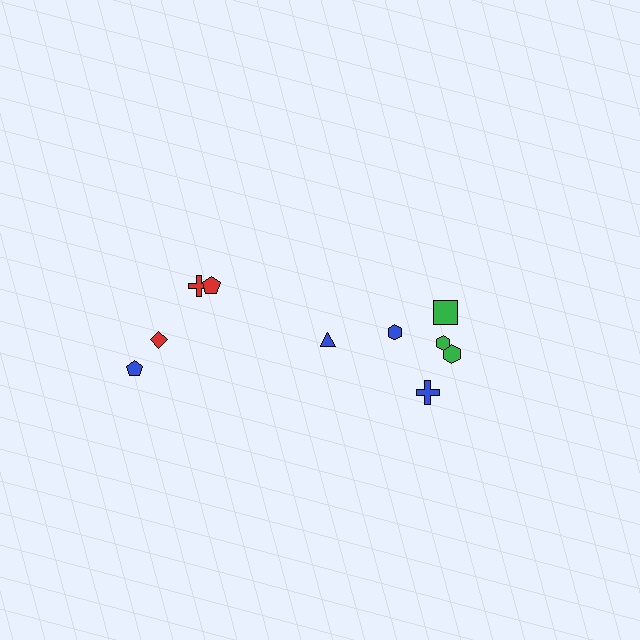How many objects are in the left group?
There are 4 objects.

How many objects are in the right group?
There are 6 objects.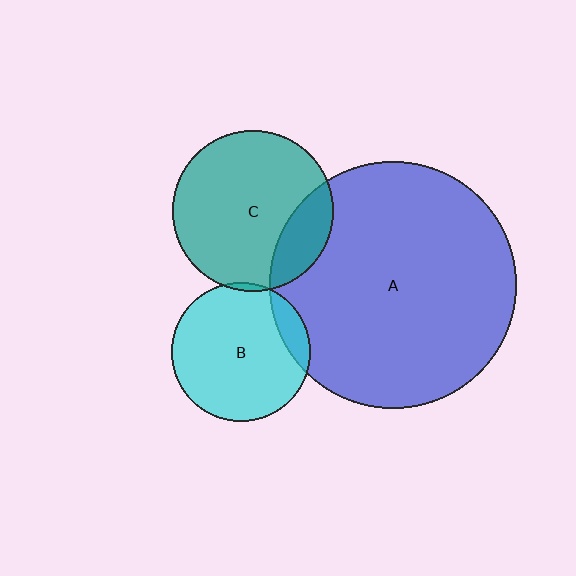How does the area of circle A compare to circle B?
Approximately 3.1 times.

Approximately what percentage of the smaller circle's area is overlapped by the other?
Approximately 5%.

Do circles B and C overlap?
Yes.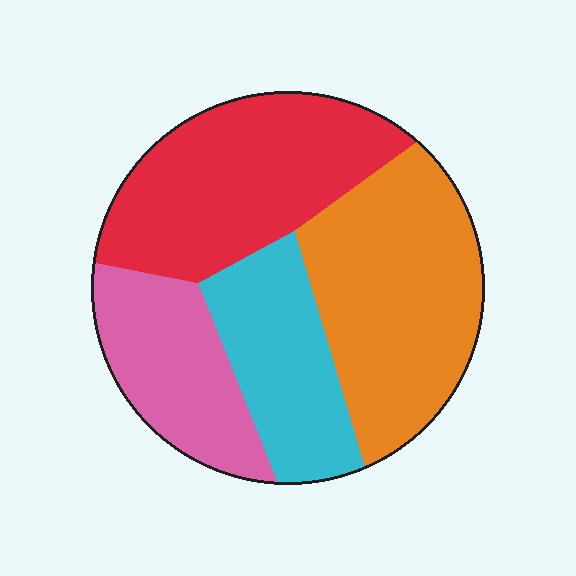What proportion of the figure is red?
Red takes up between a quarter and a half of the figure.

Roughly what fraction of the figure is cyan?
Cyan takes up about one fifth (1/5) of the figure.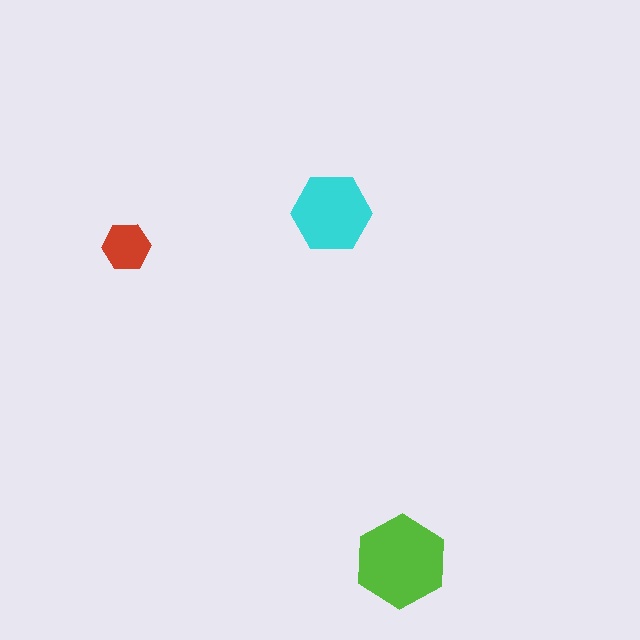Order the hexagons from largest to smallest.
the lime one, the cyan one, the red one.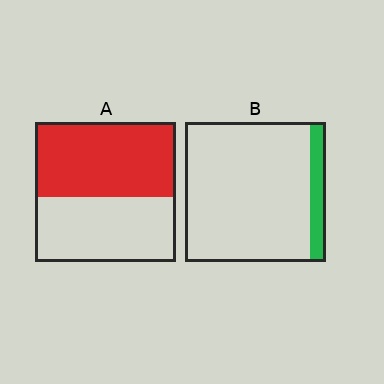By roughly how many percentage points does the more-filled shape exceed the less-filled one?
By roughly 40 percentage points (A over B).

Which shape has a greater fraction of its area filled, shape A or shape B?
Shape A.